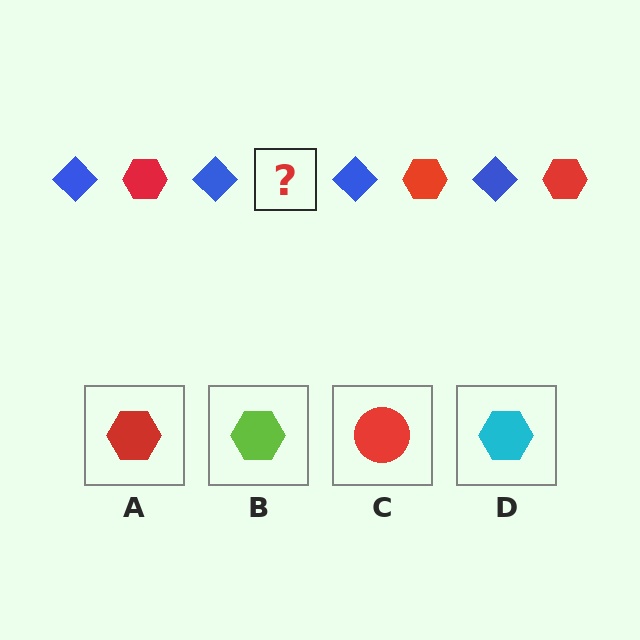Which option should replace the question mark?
Option A.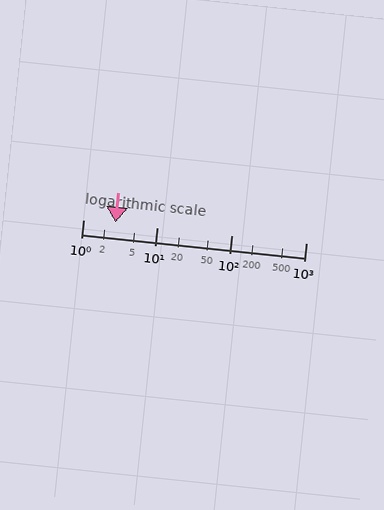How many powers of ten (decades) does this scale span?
The scale spans 3 decades, from 1 to 1000.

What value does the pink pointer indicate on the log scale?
The pointer indicates approximately 2.7.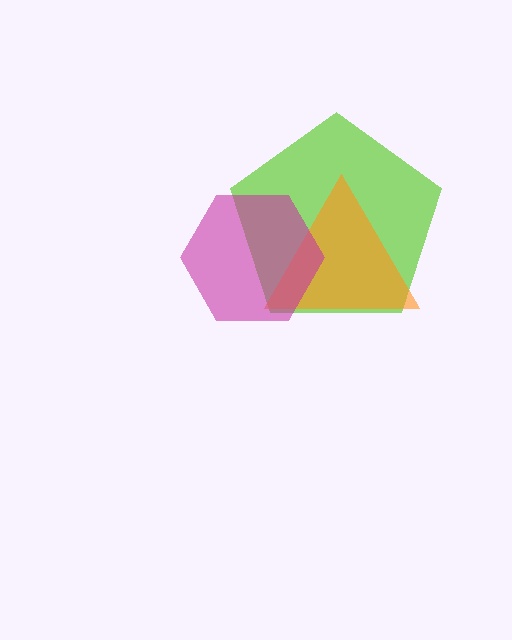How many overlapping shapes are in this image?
There are 3 overlapping shapes in the image.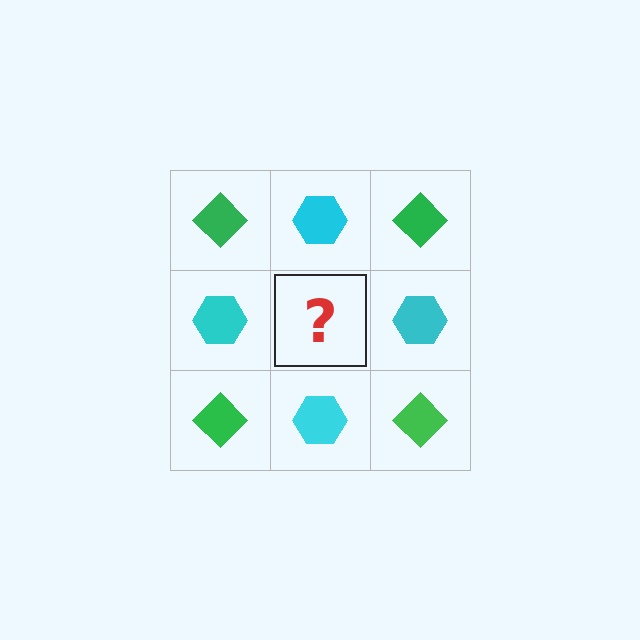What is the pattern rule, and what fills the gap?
The rule is that it alternates green diamond and cyan hexagon in a checkerboard pattern. The gap should be filled with a green diamond.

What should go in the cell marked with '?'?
The missing cell should contain a green diamond.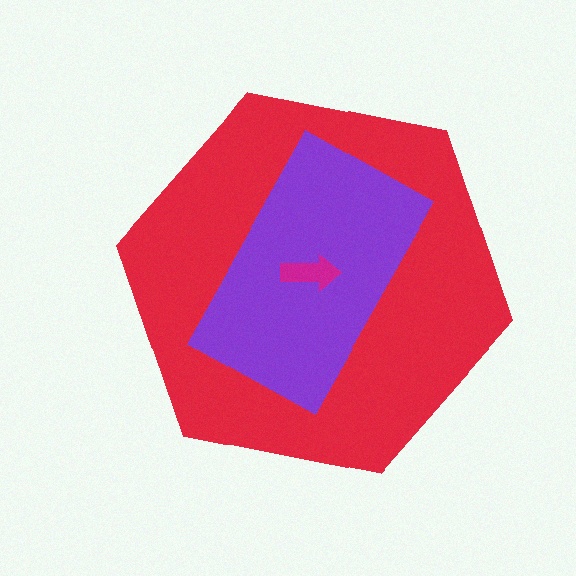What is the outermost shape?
The red hexagon.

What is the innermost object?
The magenta arrow.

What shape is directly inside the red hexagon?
The purple rectangle.